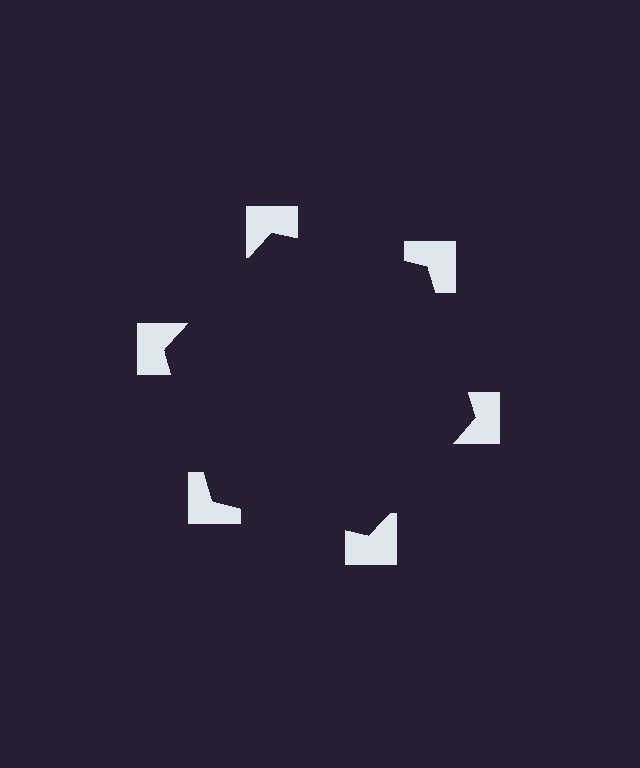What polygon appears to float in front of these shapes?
An illusory hexagon — its edges are inferred from the aligned wedge cuts in the notched squares, not physically drawn.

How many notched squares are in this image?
There are 6 — one at each vertex of the illusory hexagon.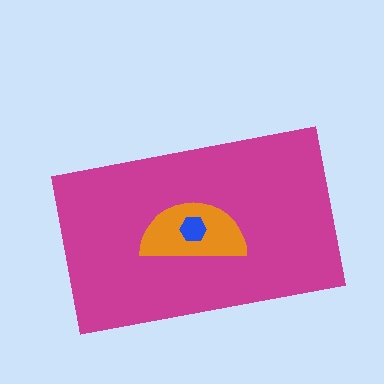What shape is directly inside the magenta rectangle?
The orange semicircle.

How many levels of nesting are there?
3.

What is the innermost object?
The blue hexagon.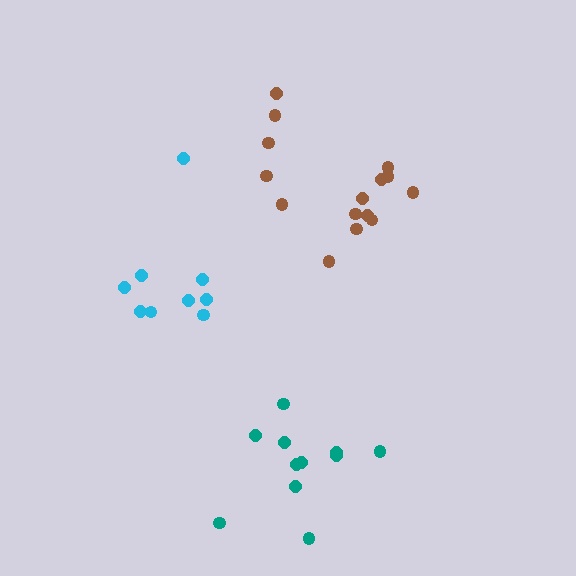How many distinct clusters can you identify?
There are 3 distinct clusters.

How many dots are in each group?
Group 1: 9 dots, Group 2: 15 dots, Group 3: 11 dots (35 total).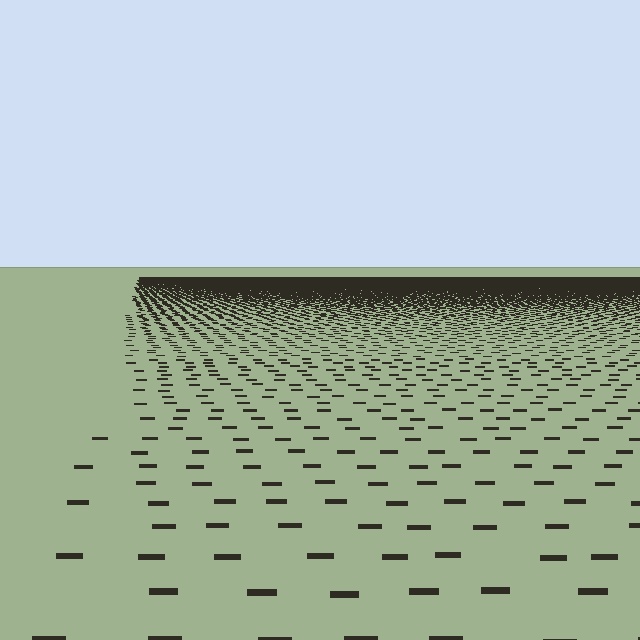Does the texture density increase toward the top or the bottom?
Density increases toward the top.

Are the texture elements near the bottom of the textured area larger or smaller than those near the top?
Larger. Near the bottom, elements are closer to the viewer and appear at a bigger on-screen size.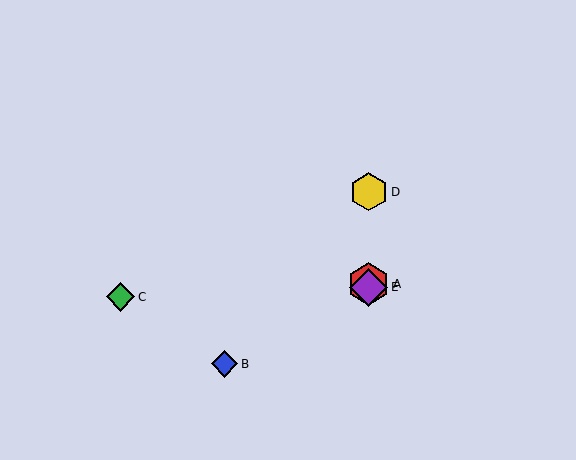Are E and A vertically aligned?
Yes, both are at x≈369.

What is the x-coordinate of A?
Object A is at x≈369.